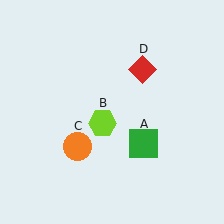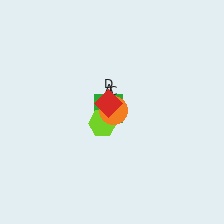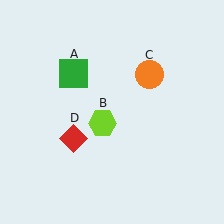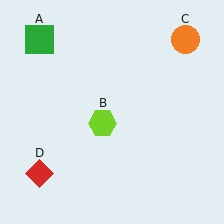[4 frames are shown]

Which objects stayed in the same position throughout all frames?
Lime hexagon (object B) remained stationary.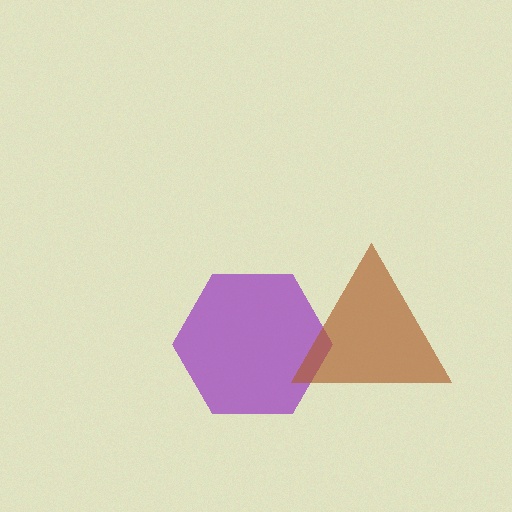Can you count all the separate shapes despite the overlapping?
Yes, there are 2 separate shapes.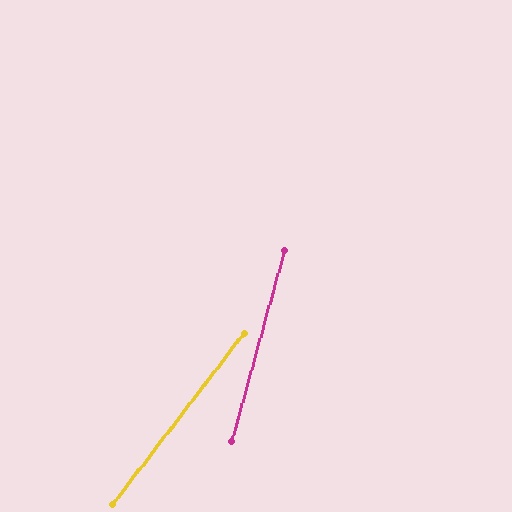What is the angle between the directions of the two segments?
Approximately 22 degrees.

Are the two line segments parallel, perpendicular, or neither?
Neither parallel nor perpendicular — they differ by about 22°.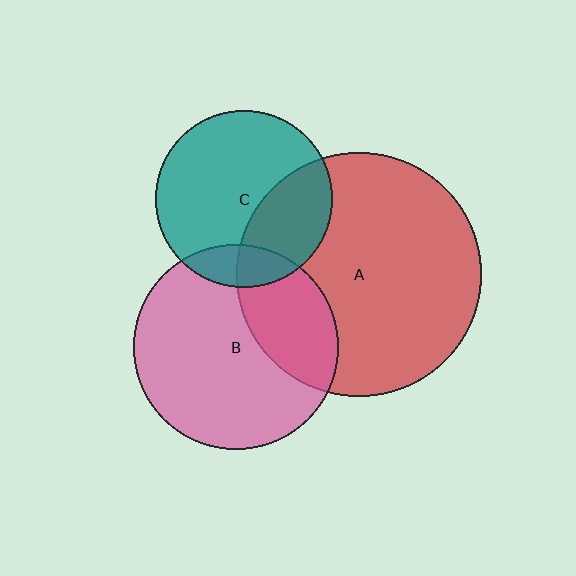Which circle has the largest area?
Circle A (red).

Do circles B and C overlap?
Yes.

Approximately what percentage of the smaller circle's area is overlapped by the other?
Approximately 15%.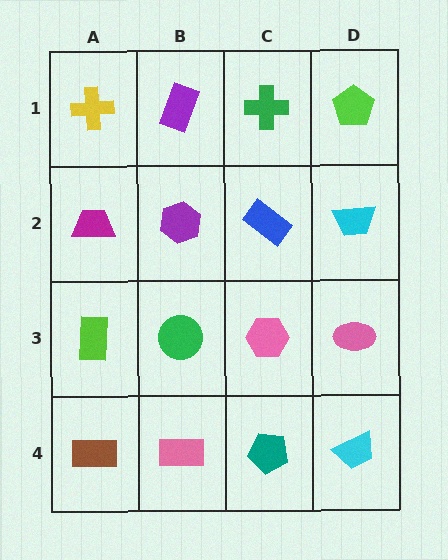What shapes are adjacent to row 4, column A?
A lime rectangle (row 3, column A), a pink rectangle (row 4, column B).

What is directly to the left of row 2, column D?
A blue rectangle.